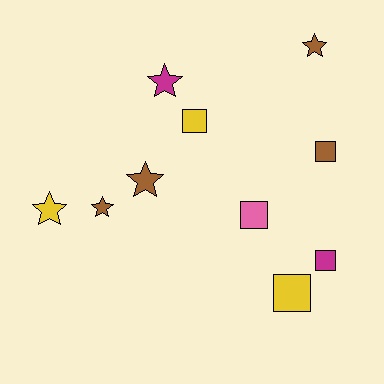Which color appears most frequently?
Brown, with 4 objects.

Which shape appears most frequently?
Star, with 5 objects.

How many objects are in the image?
There are 10 objects.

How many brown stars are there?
There are 3 brown stars.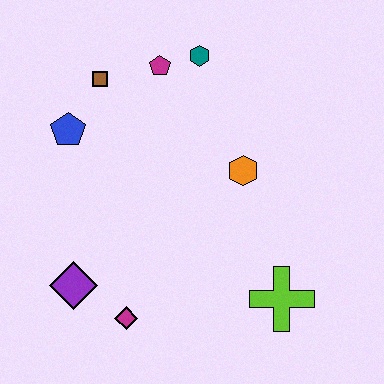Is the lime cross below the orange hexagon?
Yes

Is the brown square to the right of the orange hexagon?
No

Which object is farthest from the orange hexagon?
The purple diamond is farthest from the orange hexagon.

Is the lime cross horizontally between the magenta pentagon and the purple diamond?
No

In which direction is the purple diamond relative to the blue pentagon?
The purple diamond is below the blue pentagon.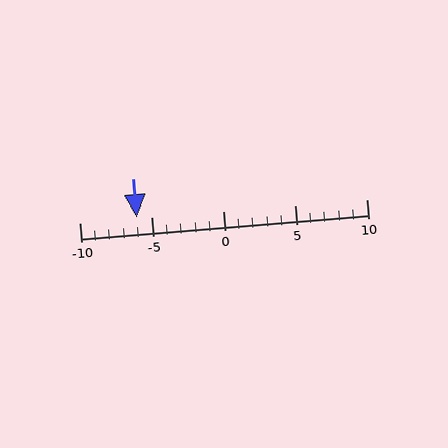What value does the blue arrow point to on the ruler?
The blue arrow points to approximately -6.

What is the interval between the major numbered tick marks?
The major tick marks are spaced 5 units apart.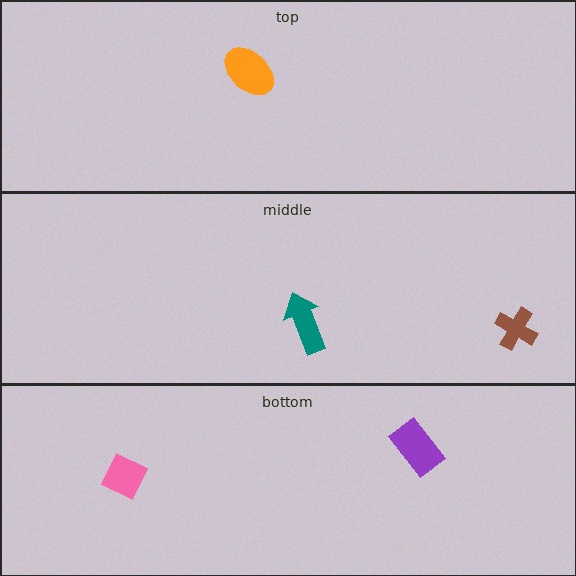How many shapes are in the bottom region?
2.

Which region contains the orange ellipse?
The top region.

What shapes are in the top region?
The orange ellipse.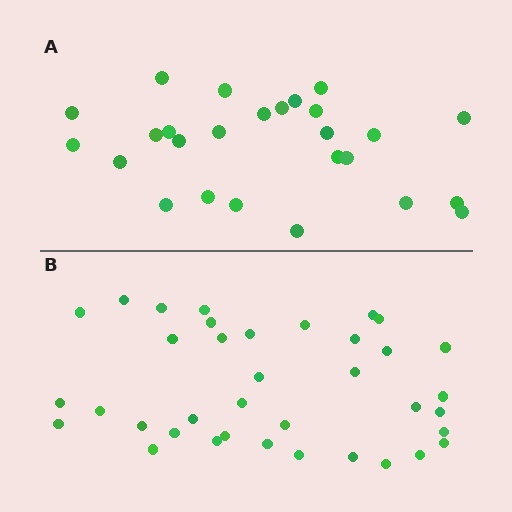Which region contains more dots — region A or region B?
Region B (the bottom region) has more dots.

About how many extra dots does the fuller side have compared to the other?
Region B has roughly 12 or so more dots than region A.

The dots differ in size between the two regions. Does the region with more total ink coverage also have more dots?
No. Region A has more total ink coverage because its dots are larger, but region B actually contains more individual dots. Total area can be misleading — the number of items is what matters here.